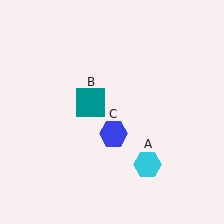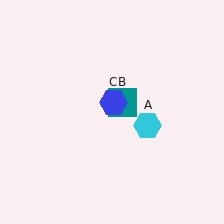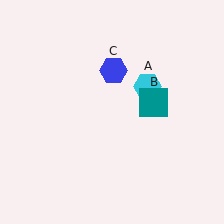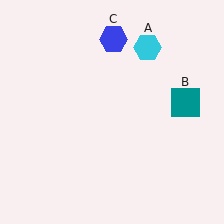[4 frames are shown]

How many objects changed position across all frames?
3 objects changed position: cyan hexagon (object A), teal square (object B), blue hexagon (object C).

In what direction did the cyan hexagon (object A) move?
The cyan hexagon (object A) moved up.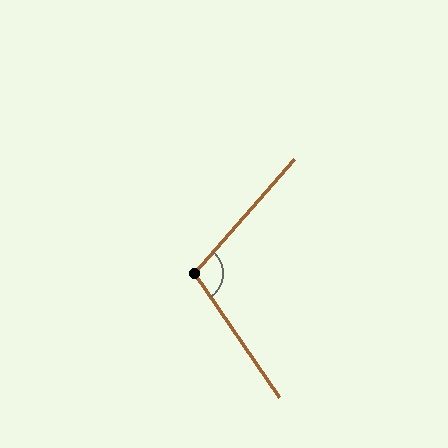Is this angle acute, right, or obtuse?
It is obtuse.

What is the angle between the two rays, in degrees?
Approximately 104 degrees.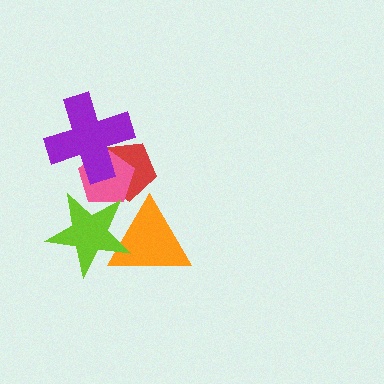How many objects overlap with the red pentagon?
2 objects overlap with the red pentagon.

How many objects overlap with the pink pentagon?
3 objects overlap with the pink pentagon.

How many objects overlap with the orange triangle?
1 object overlaps with the orange triangle.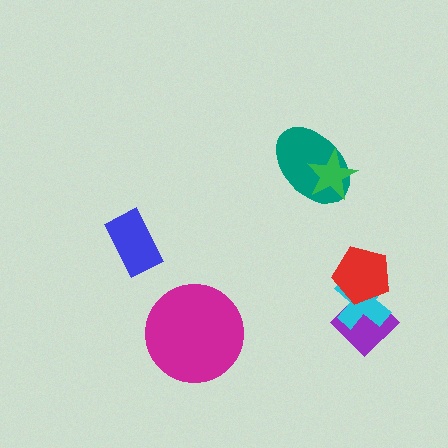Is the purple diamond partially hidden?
Yes, it is partially covered by another shape.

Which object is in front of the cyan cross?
The red pentagon is in front of the cyan cross.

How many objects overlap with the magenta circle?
0 objects overlap with the magenta circle.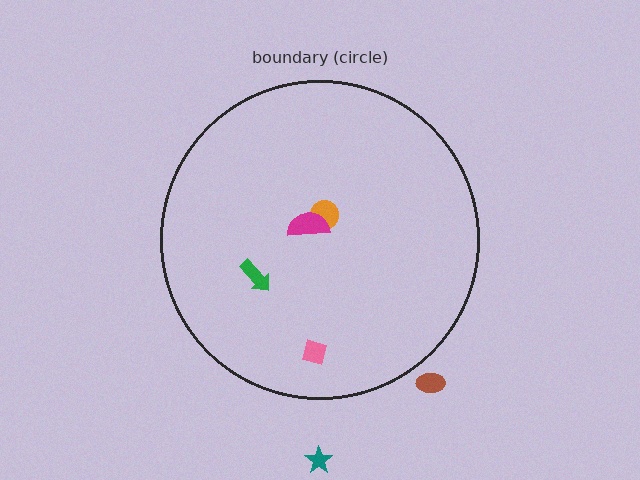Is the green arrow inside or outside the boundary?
Inside.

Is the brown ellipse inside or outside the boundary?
Outside.